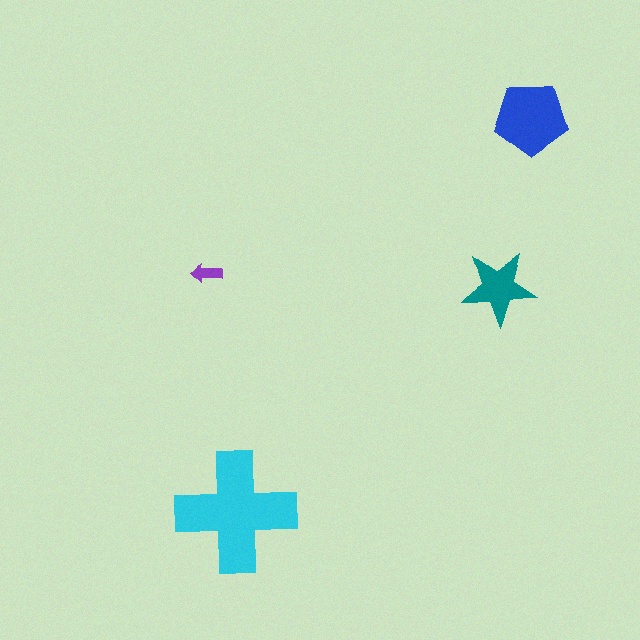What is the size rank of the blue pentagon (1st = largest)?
2nd.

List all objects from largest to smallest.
The cyan cross, the blue pentagon, the teal star, the purple arrow.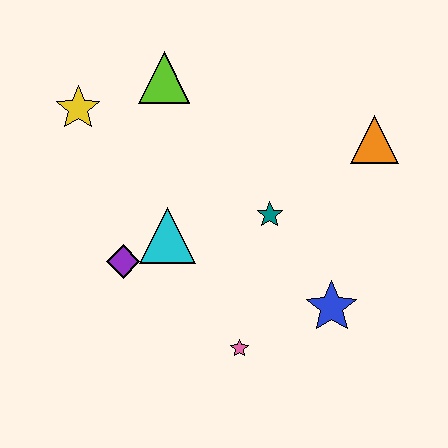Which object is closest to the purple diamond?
The cyan triangle is closest to the purple diamond.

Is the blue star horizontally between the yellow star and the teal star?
No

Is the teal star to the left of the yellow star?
No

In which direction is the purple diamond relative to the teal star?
The purple diamond is to the left of the teal star.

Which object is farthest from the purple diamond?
The orange triangle is farthest from the purple diamond.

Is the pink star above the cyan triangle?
No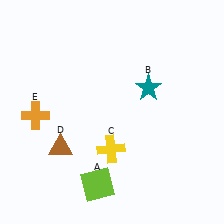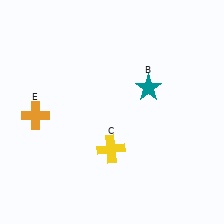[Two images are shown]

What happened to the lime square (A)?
The lime square (A) was removed in Image 2. It was in the bottom-left area of Image 1.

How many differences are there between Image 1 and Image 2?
There are 2 differences between the two images.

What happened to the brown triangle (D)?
The brown triangle (D) was removed in Image 2. It was in the bottom-left area of Image 1.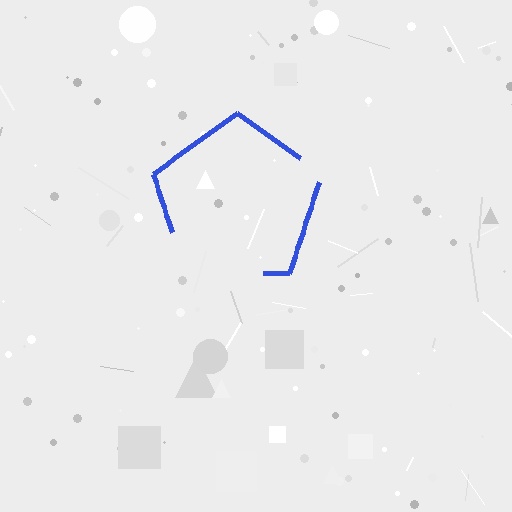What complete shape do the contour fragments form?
The contour fragments form a pentagon.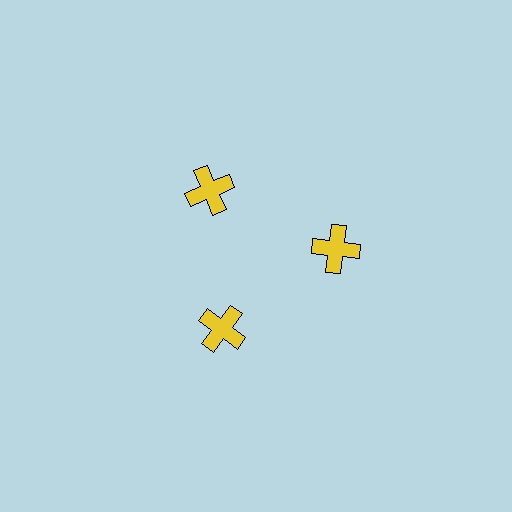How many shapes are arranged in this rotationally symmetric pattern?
There are 3 shapes, arranged in 3 groups of 1.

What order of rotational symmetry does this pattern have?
This pattern has 3-fold rotational symmetry.